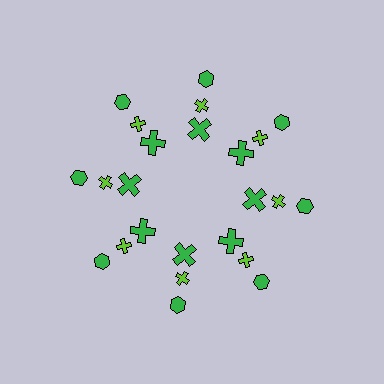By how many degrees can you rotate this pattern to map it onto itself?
The pattern maps onto itself every 45 degrees of rotation.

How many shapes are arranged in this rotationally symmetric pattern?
There are 24 shapes, arranged in 8 groups of 3.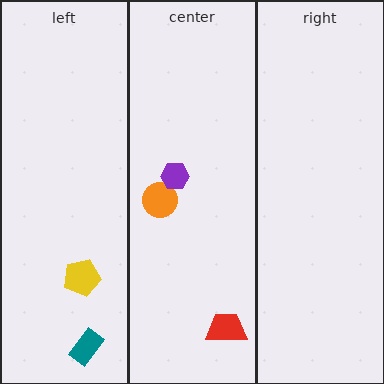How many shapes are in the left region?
2.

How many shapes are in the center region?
3.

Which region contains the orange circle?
The center region.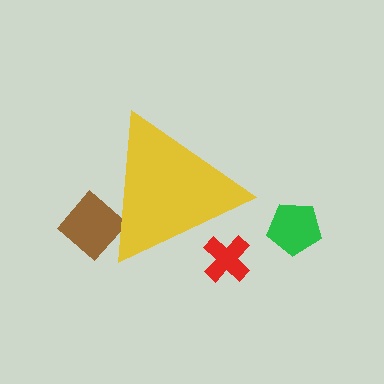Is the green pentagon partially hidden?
No, the green pentagon is fully visible.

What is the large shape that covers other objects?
A yellow triangle.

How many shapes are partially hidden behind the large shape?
2 shapes are partially hidden.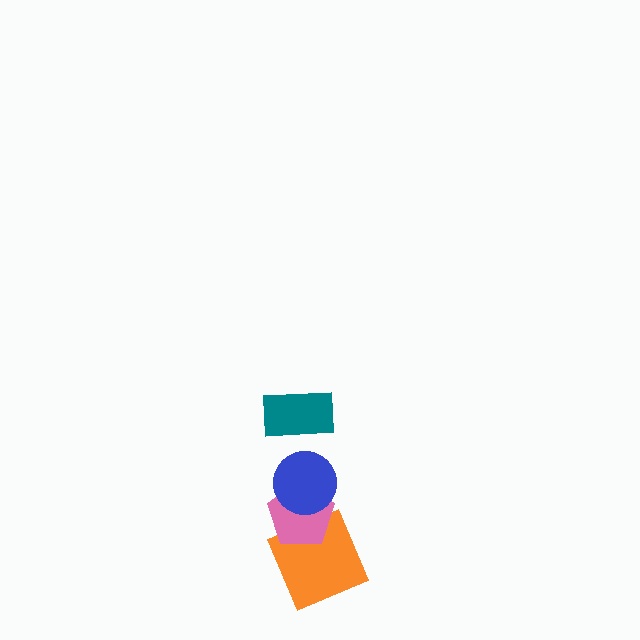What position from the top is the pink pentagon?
The pink pentagon is 3rd from the top.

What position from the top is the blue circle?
The blue circle is 2nd from the top.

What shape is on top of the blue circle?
The teal rectangle is on top of the blue circle.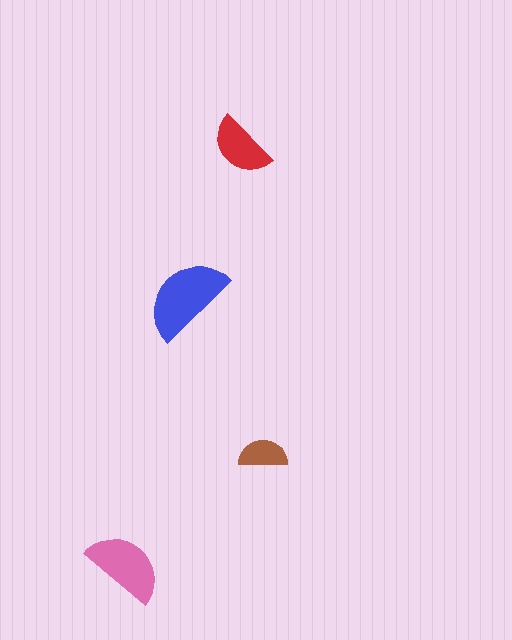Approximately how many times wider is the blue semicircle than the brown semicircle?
About 2 times wider.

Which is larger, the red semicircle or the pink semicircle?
The pink one.